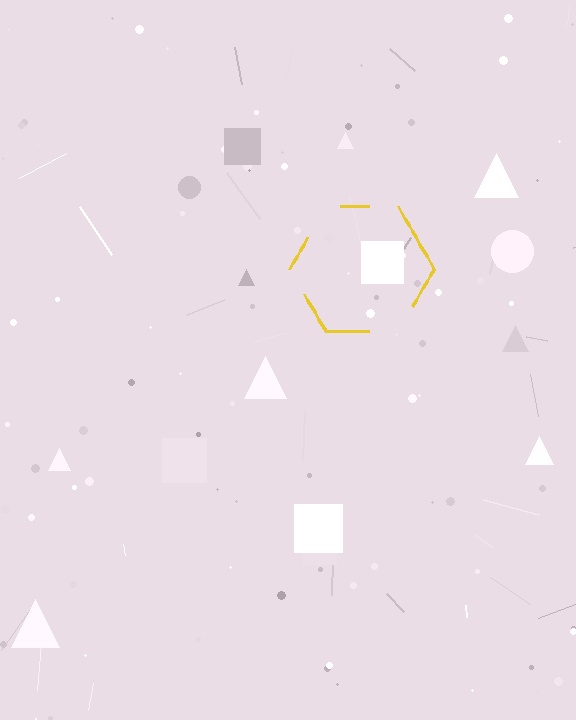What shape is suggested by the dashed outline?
The dashed outline suggests a hexagon.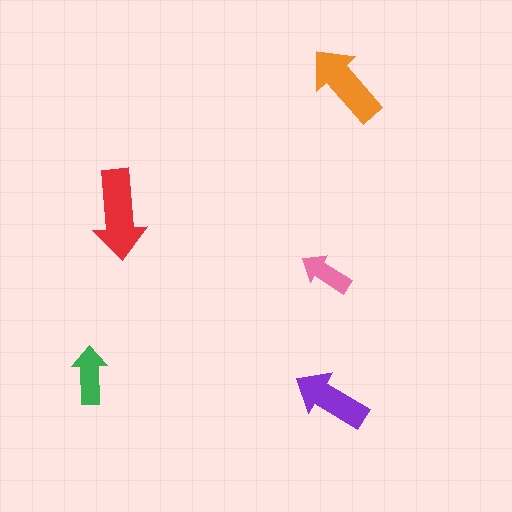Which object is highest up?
The orange arrow is topmost.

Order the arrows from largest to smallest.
the red one, the orange one, the purple one, the green one, the pink one.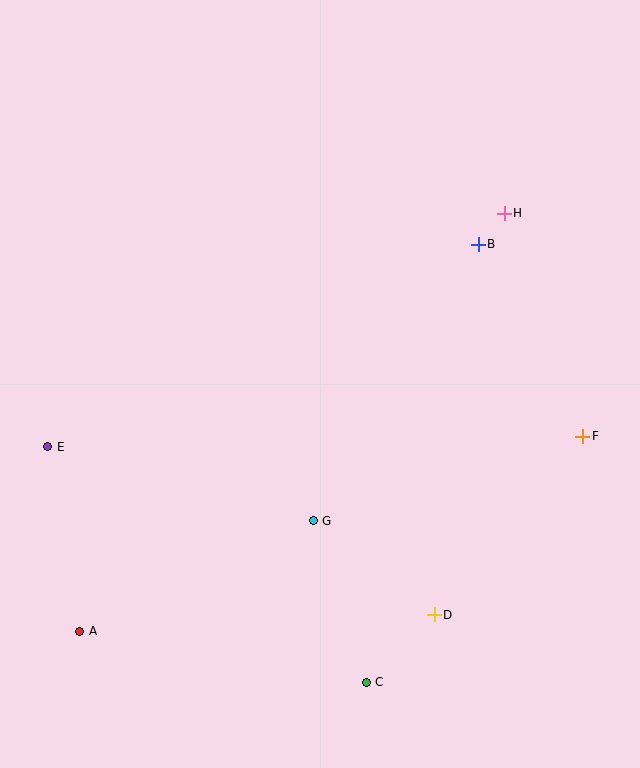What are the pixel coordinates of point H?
Point H is at (504, 213).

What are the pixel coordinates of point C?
Point C is at (366, 682).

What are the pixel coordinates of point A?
Point A is at (80, 631).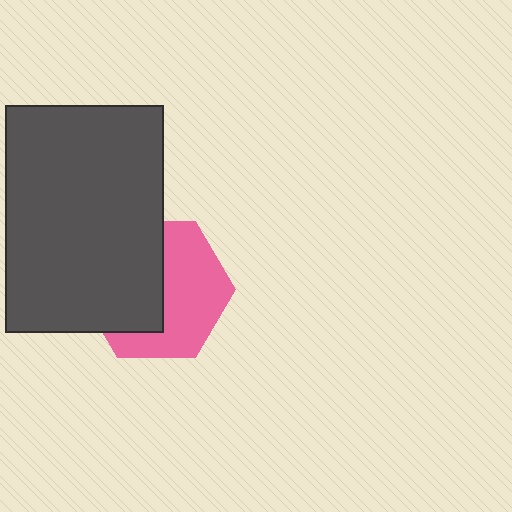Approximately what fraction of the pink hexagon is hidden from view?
Roughly 48% of the pink hexagon is hidden behind the dark gray rectangle.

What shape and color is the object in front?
The object in front is a dark gray rectangle.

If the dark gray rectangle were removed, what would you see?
You would see the complete pink hexagon.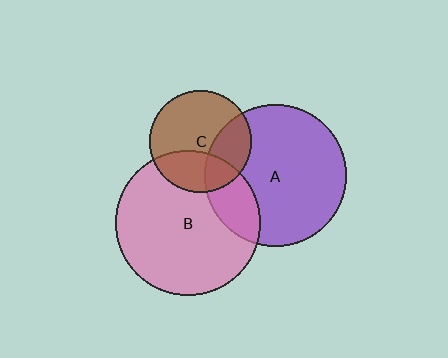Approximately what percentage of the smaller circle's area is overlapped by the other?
Approximately 30%.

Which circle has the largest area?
Circle B (pink).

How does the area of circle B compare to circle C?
Approximately 2.0 times.